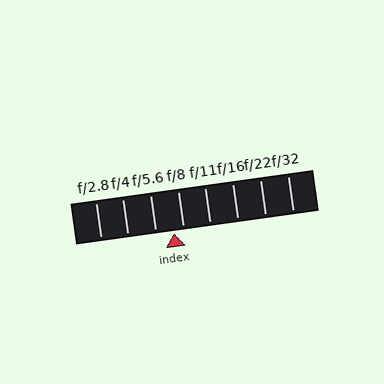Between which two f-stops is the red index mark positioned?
The index mark is between f/5.6 and f/8.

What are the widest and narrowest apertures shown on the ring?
The widest aperture shown is f/2.8 and the narrowest is f/32.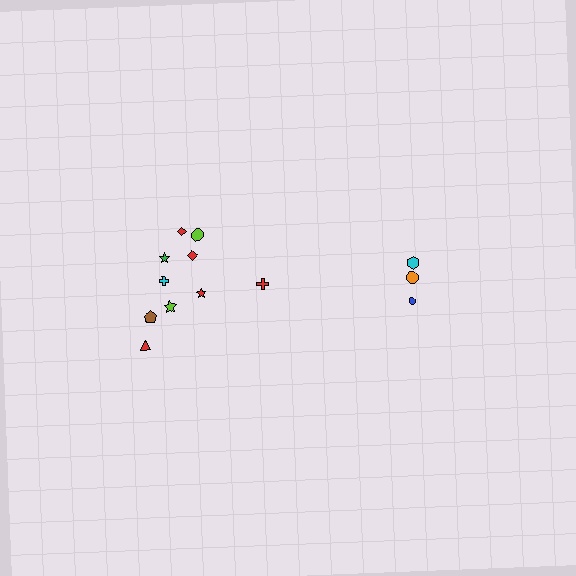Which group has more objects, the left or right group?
The left group.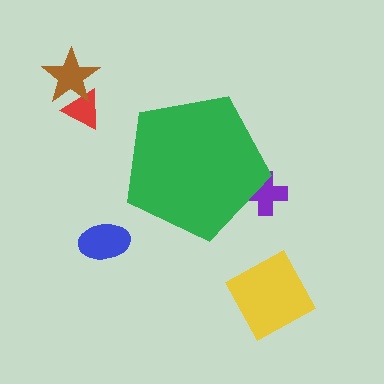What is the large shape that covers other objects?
A green pentagon.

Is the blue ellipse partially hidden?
No, the blue ellipse is fully visible.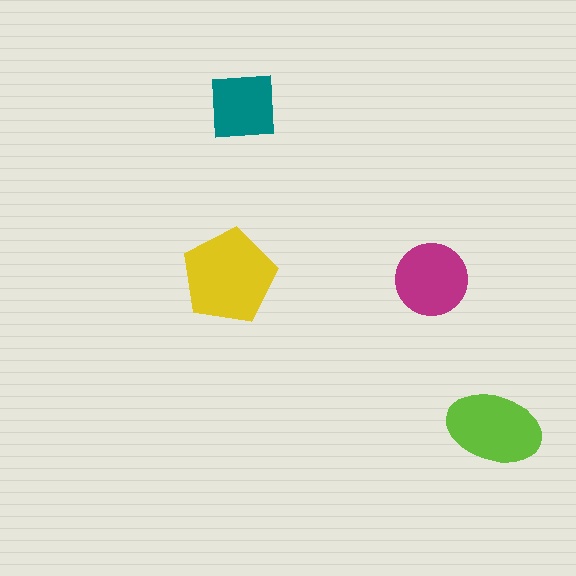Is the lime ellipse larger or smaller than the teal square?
Larger.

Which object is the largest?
The yellow pentagon.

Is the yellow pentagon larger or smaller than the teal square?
Larger.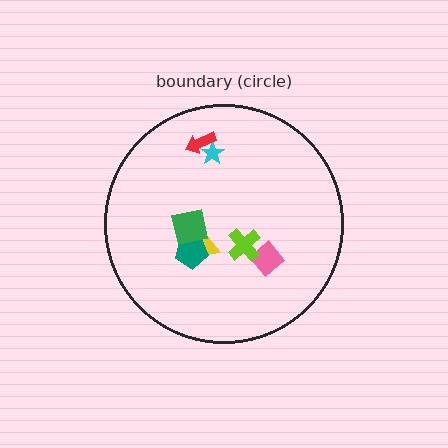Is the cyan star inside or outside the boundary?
Inside.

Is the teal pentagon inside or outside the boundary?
Inside.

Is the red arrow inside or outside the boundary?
Inside.